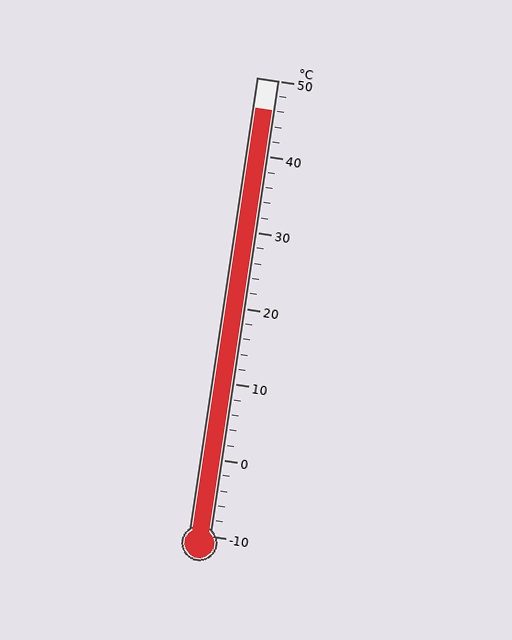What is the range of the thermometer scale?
The thermometer scale ranges from -10°C to 50°C.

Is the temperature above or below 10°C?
The temperature is above 10°C.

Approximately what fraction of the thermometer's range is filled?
The thermometer is filled to approximately 95% of its range.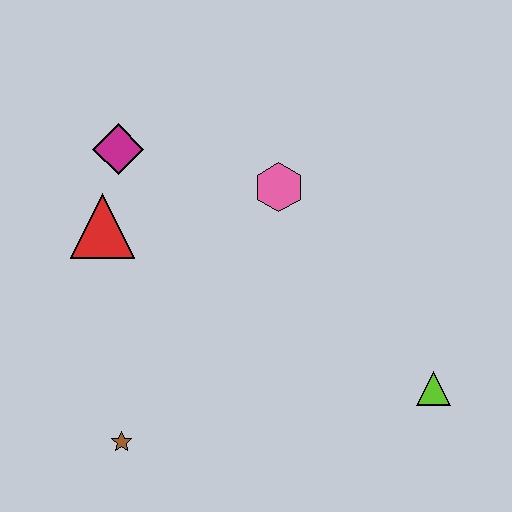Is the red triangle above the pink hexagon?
No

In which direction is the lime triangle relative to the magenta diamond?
The lime triangle is to the right of the magenta diamond.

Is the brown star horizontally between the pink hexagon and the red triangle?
Yes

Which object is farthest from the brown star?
The lime triangle is farthest from the brown star.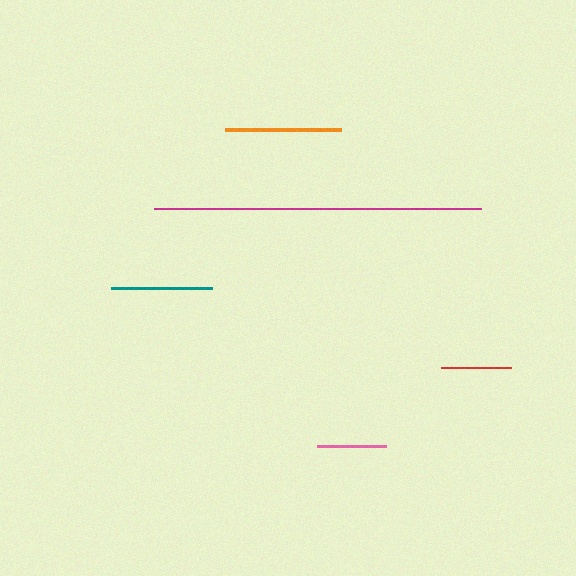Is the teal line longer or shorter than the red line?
The teal line is longer than the red line.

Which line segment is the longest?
The magenta line is the longest at approximately 327 pixels.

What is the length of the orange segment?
The orange segment is approximately 116 pixels long.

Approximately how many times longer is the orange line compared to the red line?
The orange line is approximately 1.6 times the length of the red line.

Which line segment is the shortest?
The pink line is the shortest at approximately 68 pixels.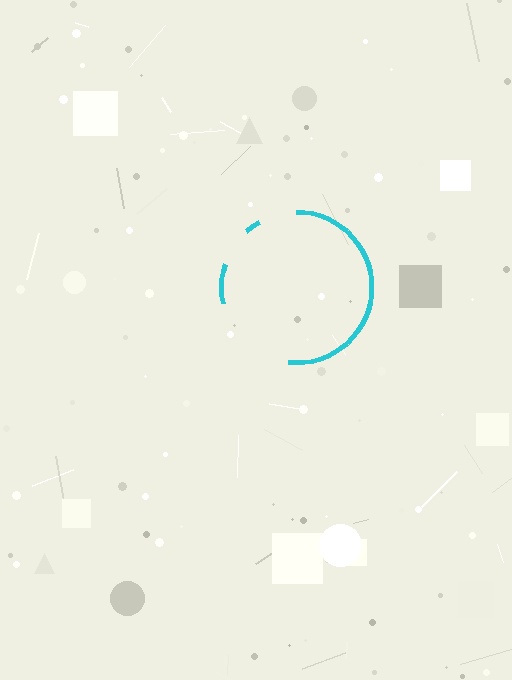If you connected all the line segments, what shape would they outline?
They would outline a circle.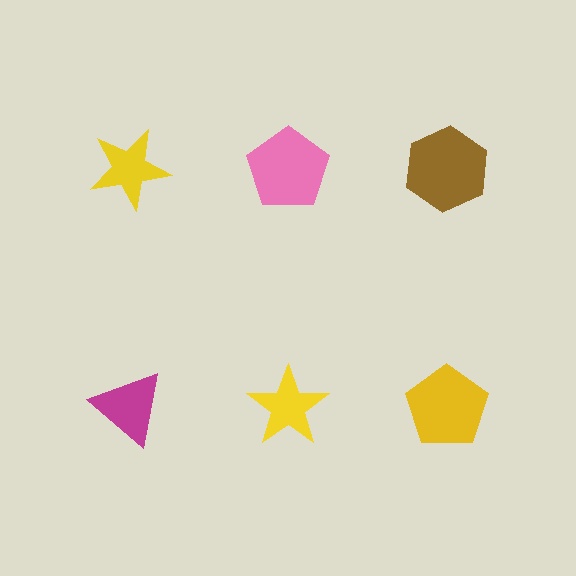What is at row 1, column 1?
A yellow star.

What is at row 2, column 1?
A magenta triangle.